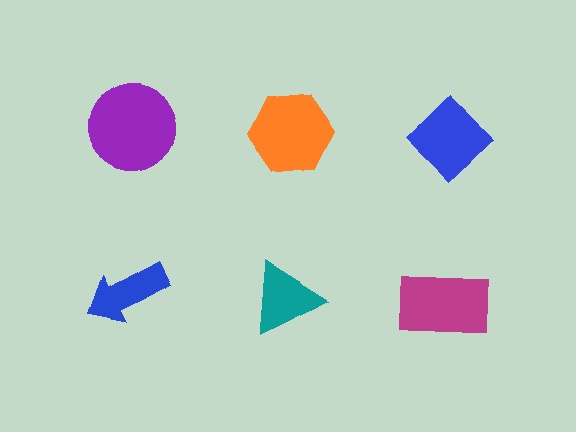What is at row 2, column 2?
A teal triangle.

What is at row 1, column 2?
An orange hexagon.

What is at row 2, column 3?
A magenta rectangle.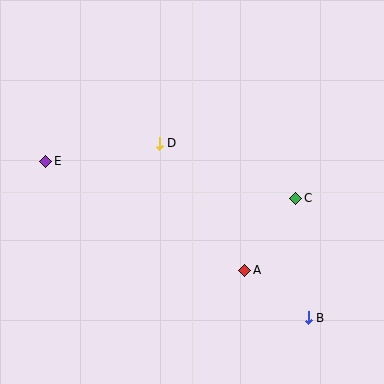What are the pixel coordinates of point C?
Point C is at (296, 198).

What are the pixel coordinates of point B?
Point B is at (308, 318).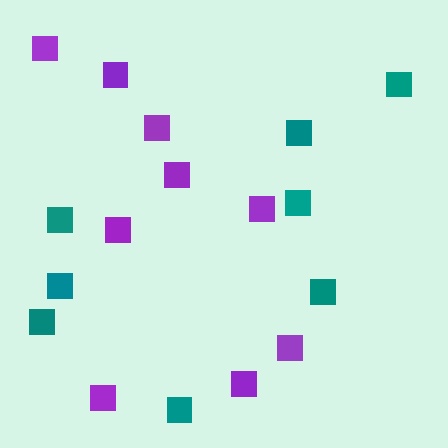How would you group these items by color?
There are 2 groups: one group of teal squares (8) and one group of purple squares (9).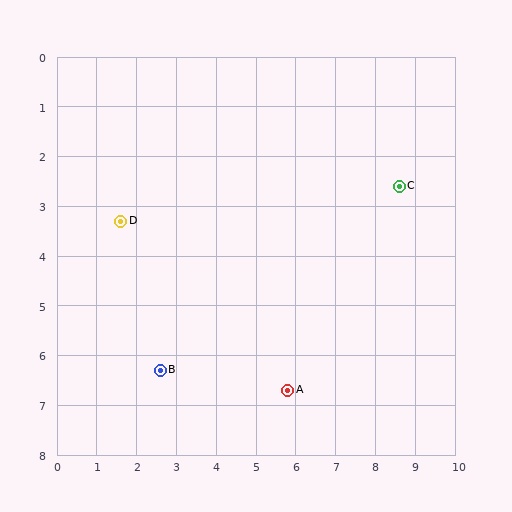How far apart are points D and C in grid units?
Points D and C are about 7.0 grid units apart.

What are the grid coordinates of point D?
Point D is at approximately (1.6, 3.3).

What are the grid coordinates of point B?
Point B is at approximately (2.6, 6.3).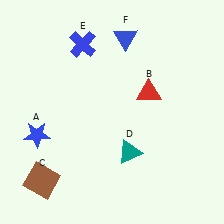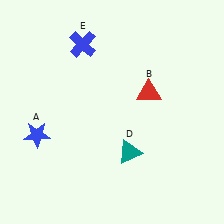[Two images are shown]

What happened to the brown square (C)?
The brown square (C) was removed in Image 2. It was in the bottom-left area of Image 1.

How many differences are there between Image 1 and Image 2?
There are 2 differences between the two images.